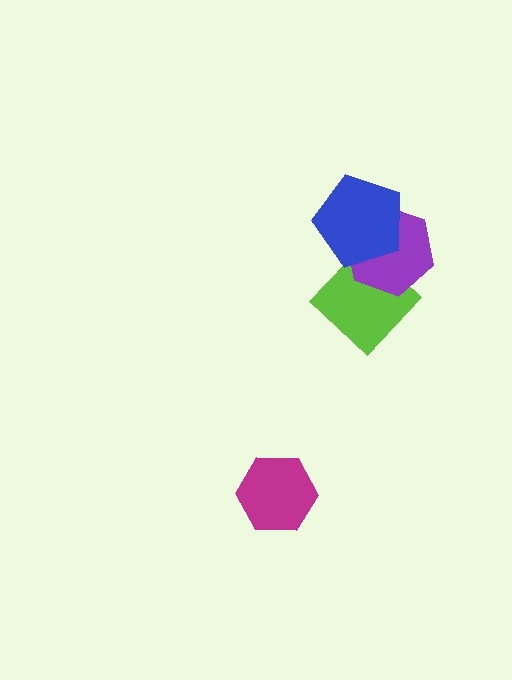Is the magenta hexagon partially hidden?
No, no other shape covers it.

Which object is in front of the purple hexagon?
The blue pentagon is in front of the purple hexagon.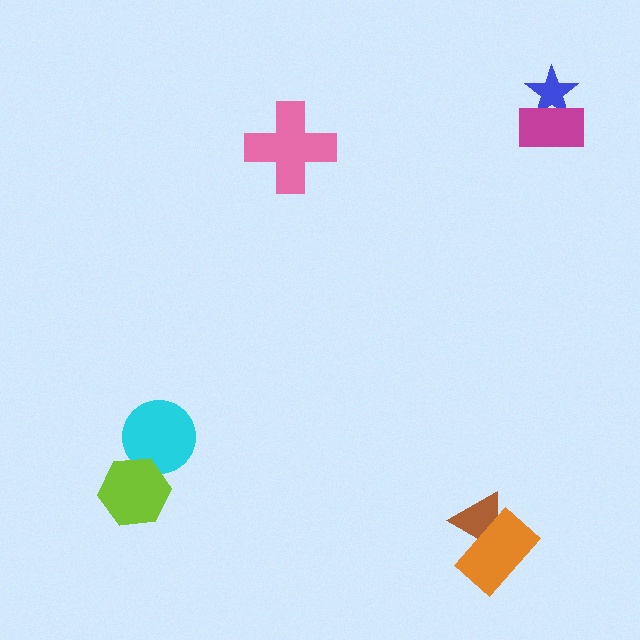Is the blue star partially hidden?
Yes, it is partially covered by another shape.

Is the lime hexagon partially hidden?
No, no other shape covers it.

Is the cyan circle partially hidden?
Yes, it is partially covered by another shape.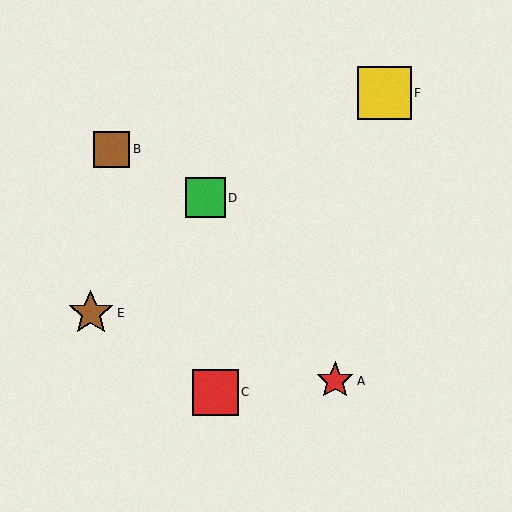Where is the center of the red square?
The center of the red square is at (215, 392).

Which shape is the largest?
The yellow square (labeled F) is the largest.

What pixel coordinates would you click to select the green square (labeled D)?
Click at (205, 198) to select the green square D.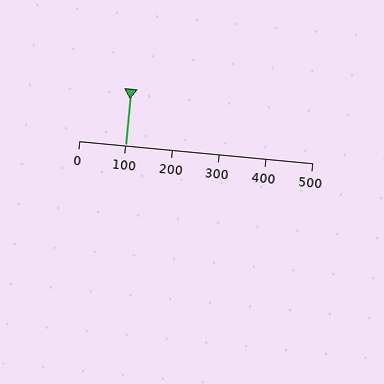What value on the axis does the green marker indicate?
The marker indicates approximately 100.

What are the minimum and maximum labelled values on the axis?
The axis runs from 0 to 500.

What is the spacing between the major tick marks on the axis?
The major ticks are spaced 100 apart.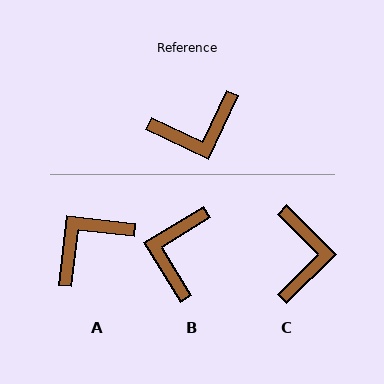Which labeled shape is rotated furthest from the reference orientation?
A, about 161 degrees away.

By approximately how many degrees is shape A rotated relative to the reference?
Approximately 161 degrees clockwise.